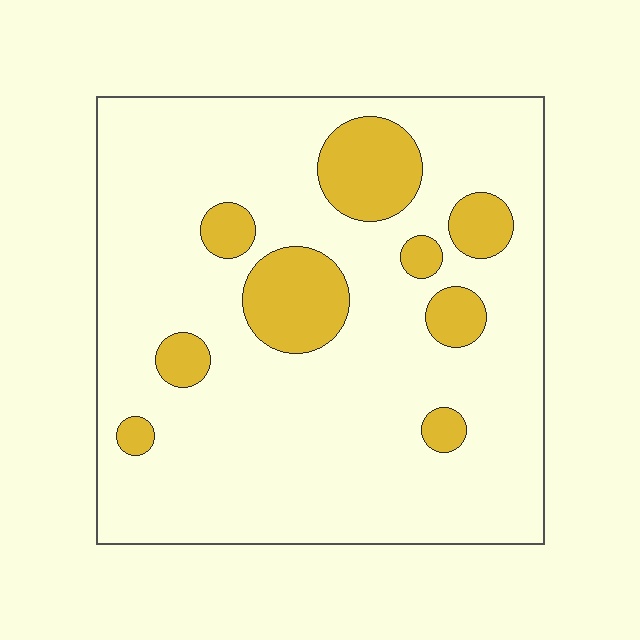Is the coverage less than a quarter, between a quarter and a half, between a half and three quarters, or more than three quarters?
Less than a quarter.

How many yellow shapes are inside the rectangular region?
9.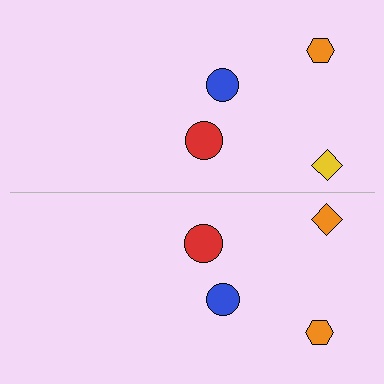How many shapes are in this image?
There are 8 shapes in this image.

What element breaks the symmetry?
The orange diamond on the bottom side breaks the symmetry — its mirror counterpart is yellow.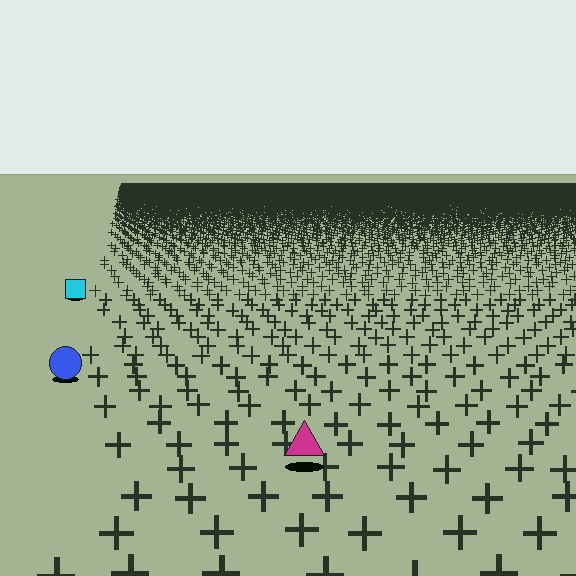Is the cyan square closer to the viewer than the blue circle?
No. The blue circle is closer — you can tell from the texture gradient: the ground texture is coarser near it.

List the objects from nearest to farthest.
From nearest to farthest: the magenta triangle, the blue circle, the cyan square.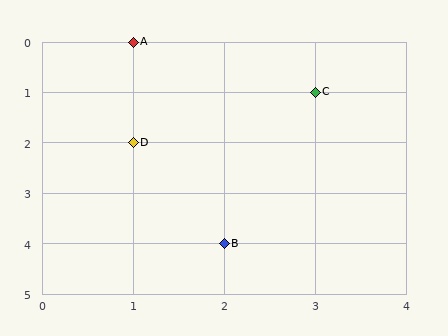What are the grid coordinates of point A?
Point A is at grid coordinates (1, 0).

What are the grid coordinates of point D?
Point D is at grid coordinates (1, 2).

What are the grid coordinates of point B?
Point B is at grid coordinates (2, 4).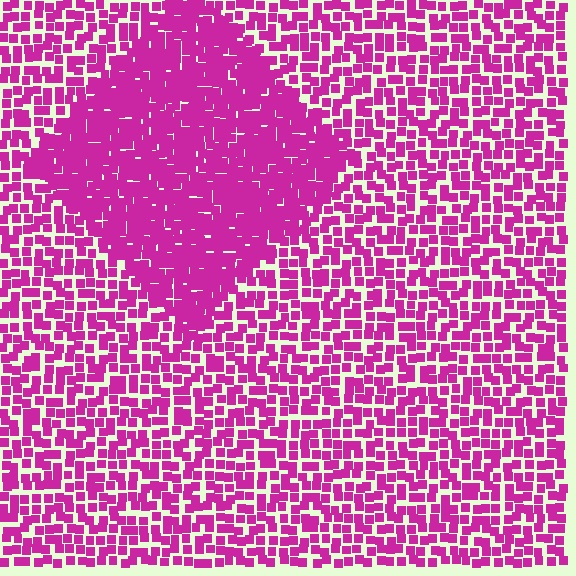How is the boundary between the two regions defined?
The boundary is defined by a change in element density (approximately 1.8x ratio). All elements are the same color, size, and shape.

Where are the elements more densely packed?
The elements are more densely packed inside the diamond boundary.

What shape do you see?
I see a diamond.